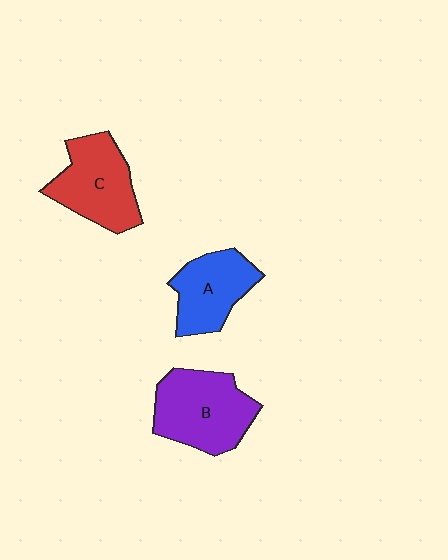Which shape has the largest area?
Shape B (purple).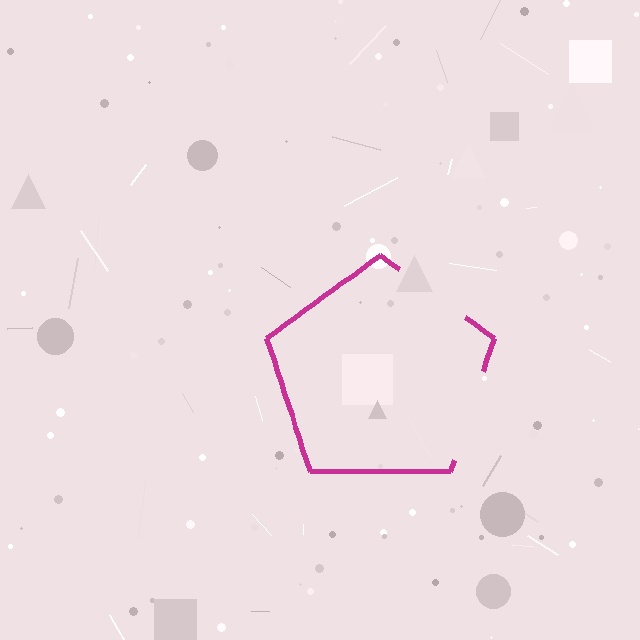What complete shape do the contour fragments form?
The contour fragments form a pentagon.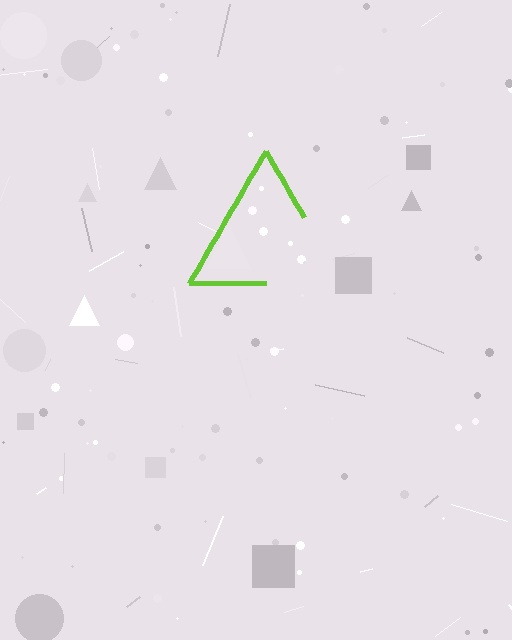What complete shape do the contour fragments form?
The contour fragments form a triangle.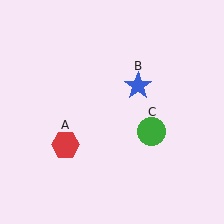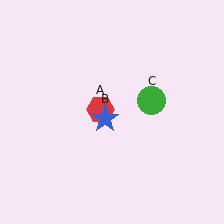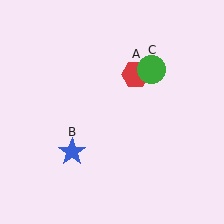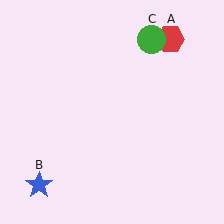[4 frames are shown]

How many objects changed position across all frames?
3 objects changed position: red hexagon (object A), blue star (object B), green circle (object C).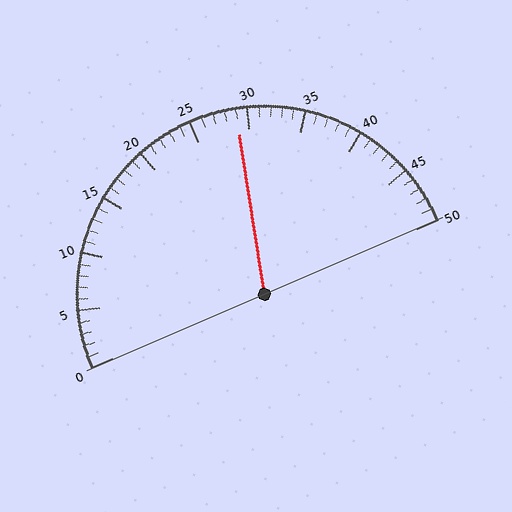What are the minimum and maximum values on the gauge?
The gauge ranges from 0 to 50.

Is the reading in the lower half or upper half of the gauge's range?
The reading is in the upper half of the range (0 to 50).